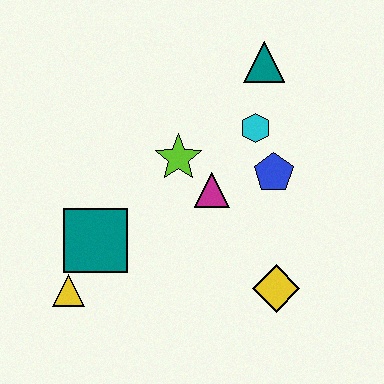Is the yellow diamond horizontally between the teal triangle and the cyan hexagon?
No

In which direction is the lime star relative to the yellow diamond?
The lime star is above the yellow diamond.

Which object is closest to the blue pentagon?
The cyan hexagon is closest to the blue pentagon.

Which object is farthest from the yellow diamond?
The teal triangle is farthest from the yellow diamond.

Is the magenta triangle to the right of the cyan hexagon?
No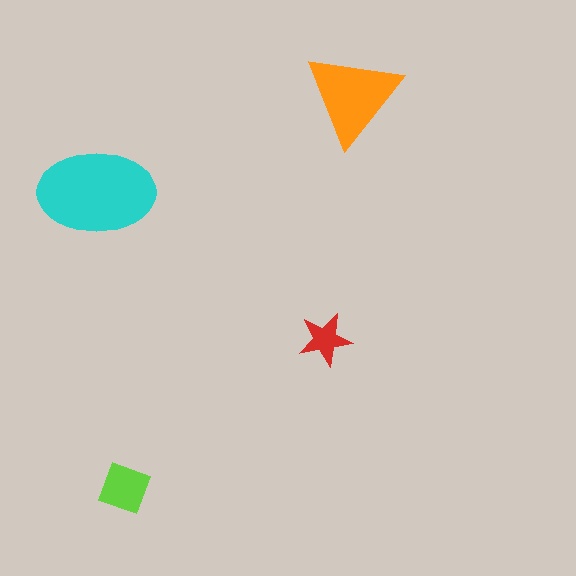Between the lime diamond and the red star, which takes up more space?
The lime diamond.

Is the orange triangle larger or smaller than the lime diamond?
Larger.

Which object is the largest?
The cyan ellipse.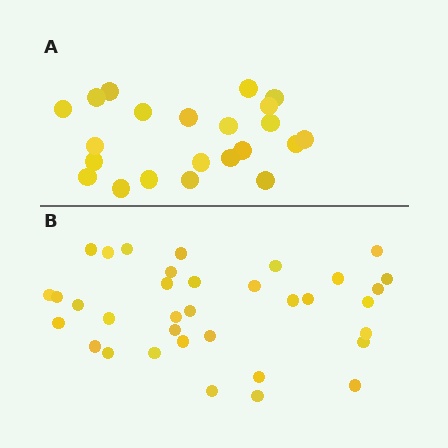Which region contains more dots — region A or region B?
Region B (the bottom region) has more dots.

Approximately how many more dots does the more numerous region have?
Region B has approximately 15 more dots than region A.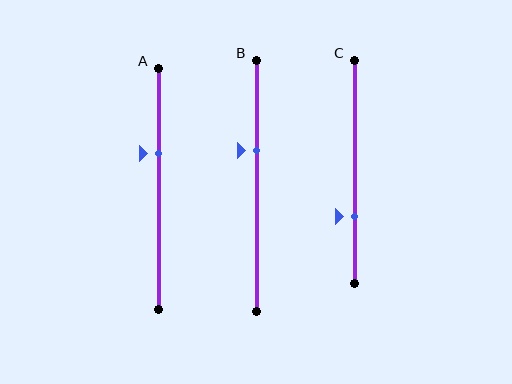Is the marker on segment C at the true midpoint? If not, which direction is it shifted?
No, the marker on segment C is shifted downward by about 20% of the segment length.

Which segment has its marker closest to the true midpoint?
Segment B has its marker closest to the true midpoint.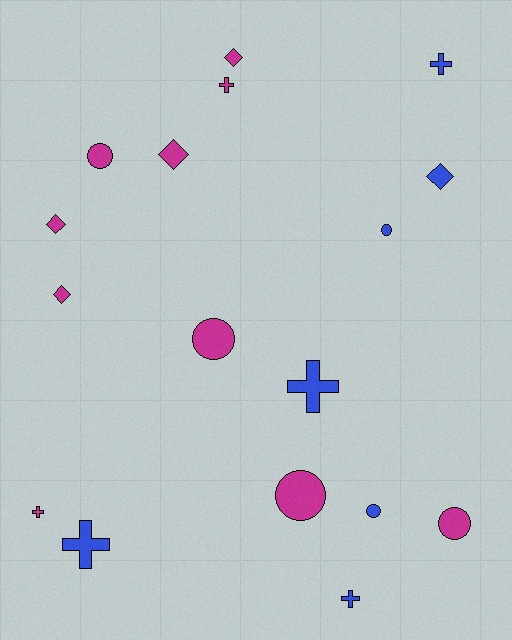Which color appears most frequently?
Magenta, with 10 objects.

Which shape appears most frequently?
Cross, with 6 objects.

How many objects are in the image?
There are 17 objects.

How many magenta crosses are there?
There are 2 magenta crosses.